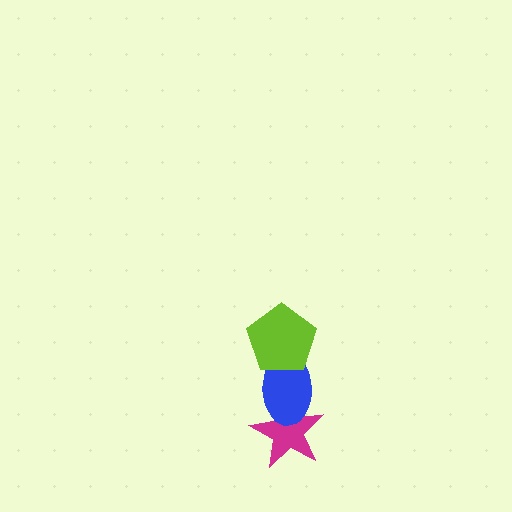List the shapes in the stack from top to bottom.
From top to bottom: the lime pentagon, the blue ellipse, the magenta star.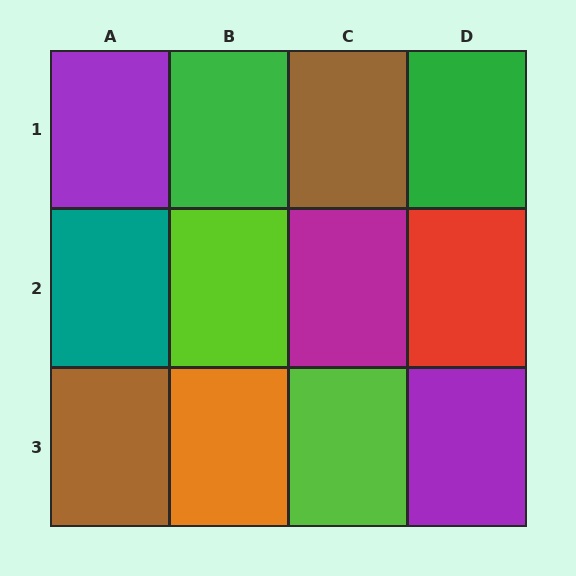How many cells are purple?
2 cells are purple.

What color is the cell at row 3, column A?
Brown.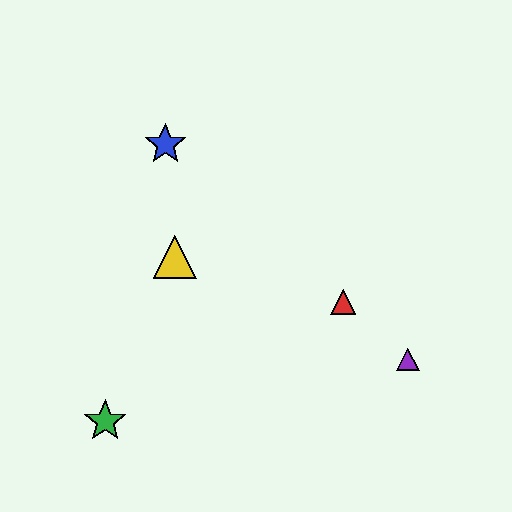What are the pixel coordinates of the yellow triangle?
The yellow triangle is at (175, 257).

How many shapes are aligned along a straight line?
3 shapes (the red triangle, the blue star, the purple triangle) are aligned along a straight line.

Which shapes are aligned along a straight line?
The red triangle, the blue star, the purple triangle are aligned along a straight line.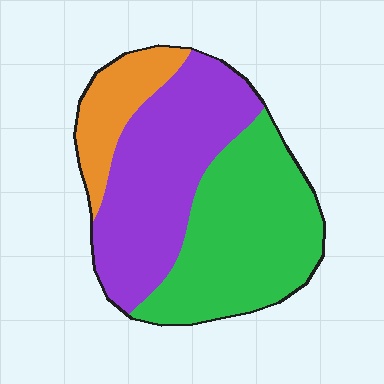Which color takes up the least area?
Orange, at roughly 15%.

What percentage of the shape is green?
Green covers 43% of the shape.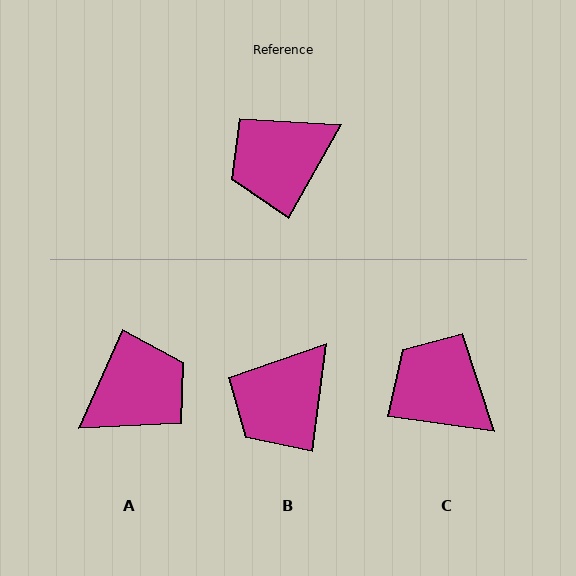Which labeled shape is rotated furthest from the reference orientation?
A, about 174 degrees away.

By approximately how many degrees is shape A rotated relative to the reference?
Approximately 174 degrees clockwise.